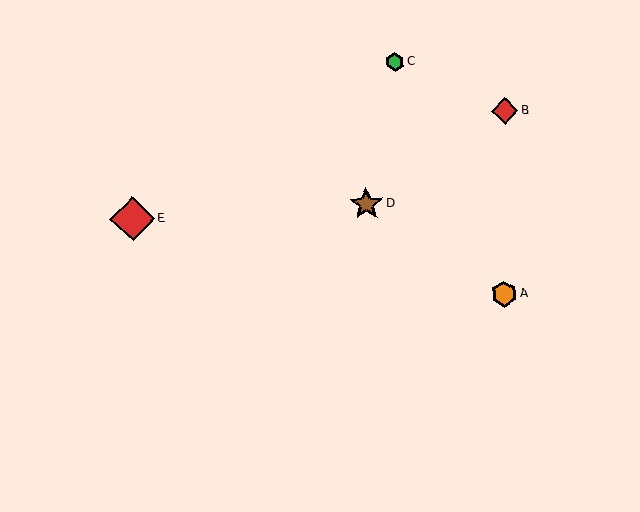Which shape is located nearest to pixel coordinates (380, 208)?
The brown star (labeled D) at (366, 204) is nearest to that location.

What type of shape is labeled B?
Shape B is a red diamond.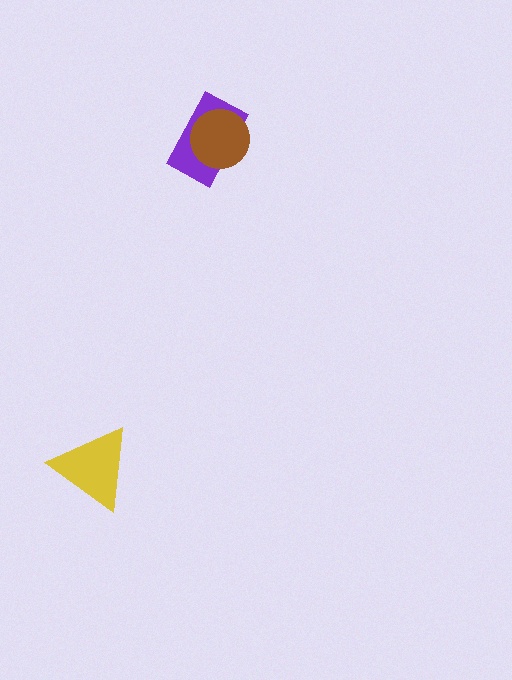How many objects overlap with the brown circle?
1 object overlaps with the brown circle.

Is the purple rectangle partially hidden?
Yes, it is partially covered by another shape.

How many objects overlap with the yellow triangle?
0 objects overlap with the yellow triangle.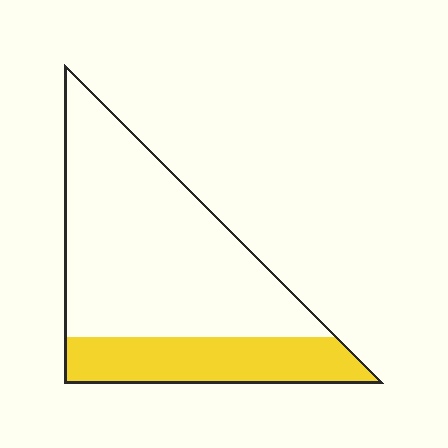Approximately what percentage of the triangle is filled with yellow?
Approximately 25%.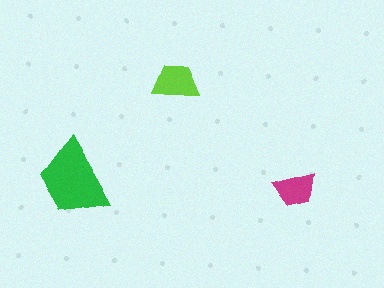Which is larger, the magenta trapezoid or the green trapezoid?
The green one.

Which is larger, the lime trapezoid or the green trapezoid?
The green one.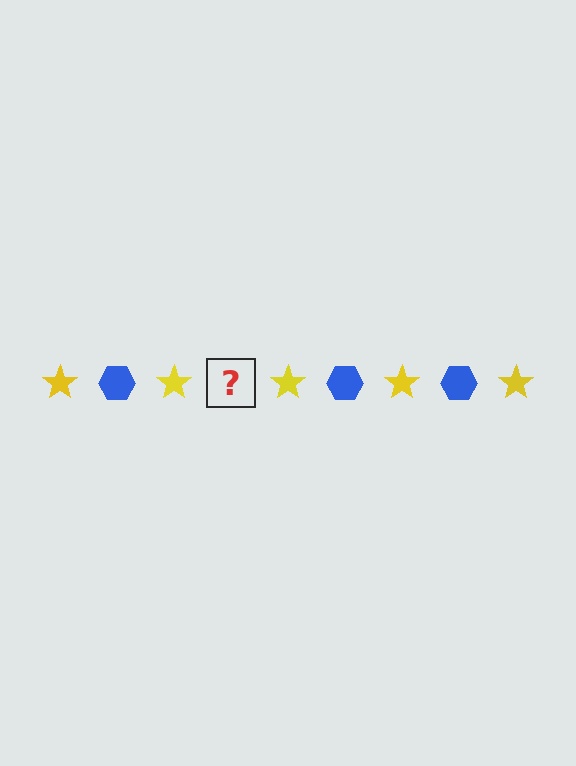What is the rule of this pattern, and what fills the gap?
The rule is that the pattern alternates between yellow star and blue hexagon. The gap should be filled with a blue hexagon.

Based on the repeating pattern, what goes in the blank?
The blank should be a blue hexagon.